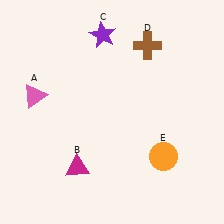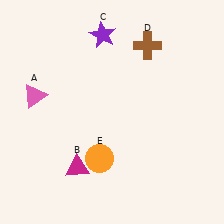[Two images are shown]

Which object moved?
The orange circle (E) moved left.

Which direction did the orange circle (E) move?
The orange circle (E) moved left.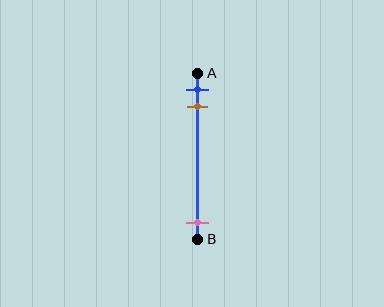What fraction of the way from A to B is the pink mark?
The pink mark is approximately 90% (0.9) of the way from A to B.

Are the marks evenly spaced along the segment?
No, the marks are not evenly spaced.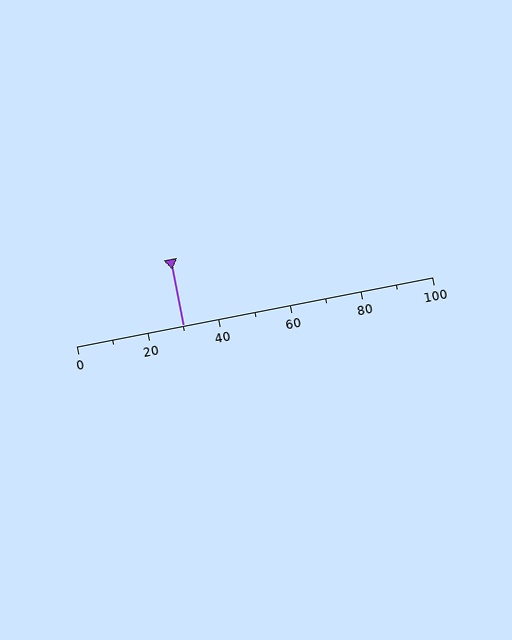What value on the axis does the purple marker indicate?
The marker indicates approximately 30.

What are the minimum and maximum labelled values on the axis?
The axis runs from 0 to 100.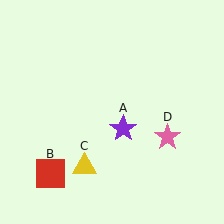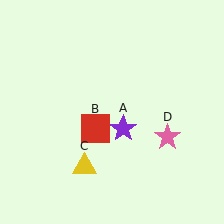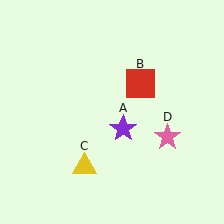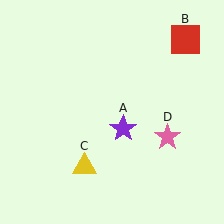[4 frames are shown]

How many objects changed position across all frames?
1 object changed position: red square (object B).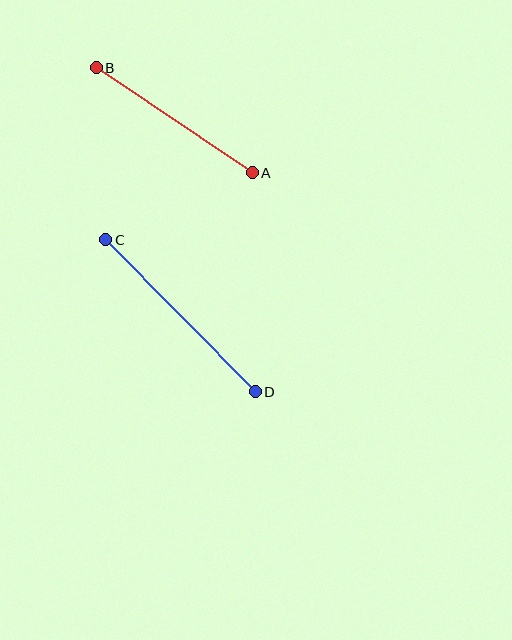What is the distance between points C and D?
The distance is approximately 213 pixels.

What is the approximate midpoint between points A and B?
The midpoint is at approximately (174, 120) pixels.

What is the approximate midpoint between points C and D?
The midpoint is at approximately (181, 316) pixels.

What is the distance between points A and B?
The distance is approximately 188 pixels.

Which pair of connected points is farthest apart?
Points C and D are farthest apart.